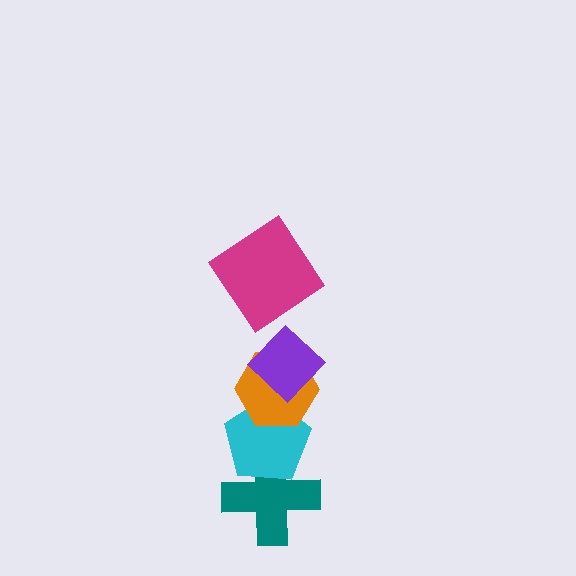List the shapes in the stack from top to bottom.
From top to bottom: the magenta diamond, the purple diamond, the orange hexagon, the cyan pentagon, the teal cross.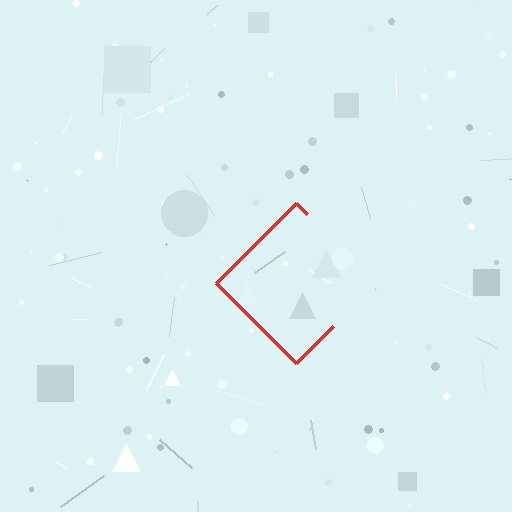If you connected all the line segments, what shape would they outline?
They would outline a diamond.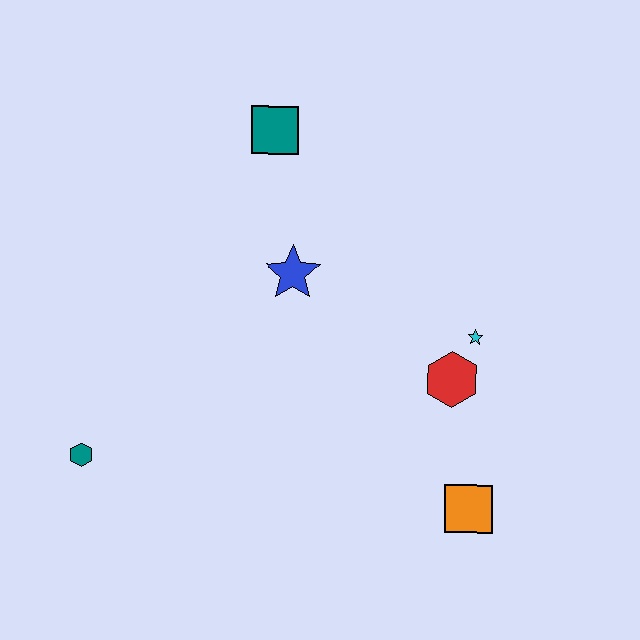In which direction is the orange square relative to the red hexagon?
The orange square is below the red hexagon.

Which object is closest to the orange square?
The red hexagon is closest to the orange square.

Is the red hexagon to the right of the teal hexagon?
Yes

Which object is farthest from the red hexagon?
The teal hexagon is farthest from the red hexagon.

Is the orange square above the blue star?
No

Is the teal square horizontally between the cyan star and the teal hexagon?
Yes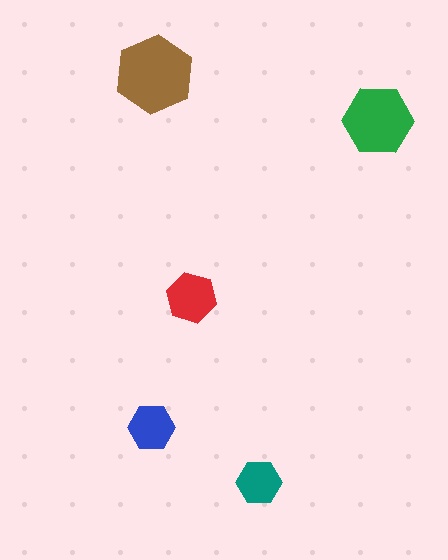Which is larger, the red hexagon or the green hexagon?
The green one.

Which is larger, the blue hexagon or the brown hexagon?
The brown one.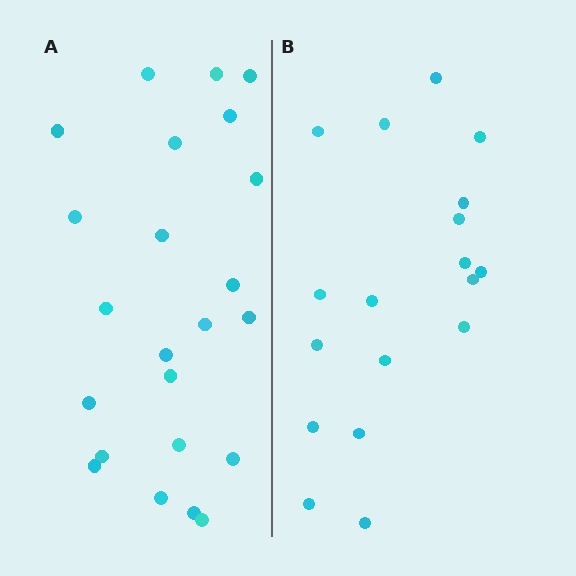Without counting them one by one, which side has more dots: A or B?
Region A (the left region) has more dots.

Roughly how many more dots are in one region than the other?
Region A has about 5 more dots than region B.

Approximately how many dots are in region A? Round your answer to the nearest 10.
About 20 dots. (The exact count is 23, which rounds to 20.)